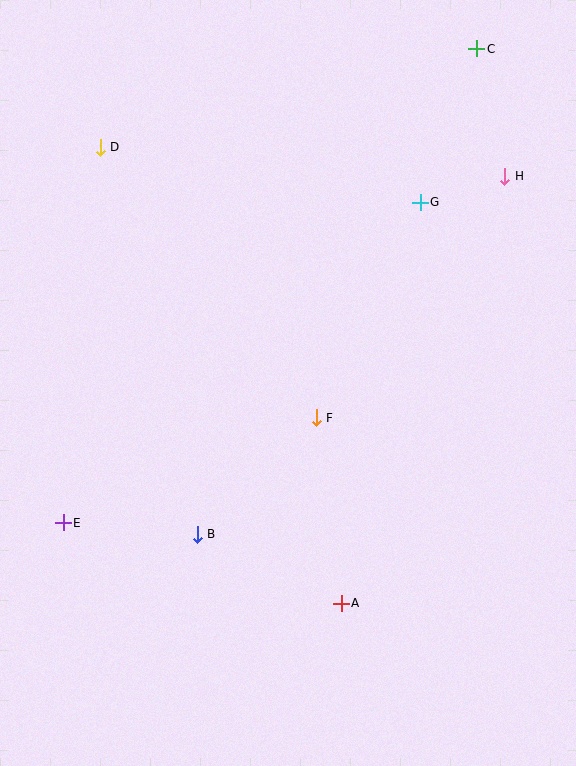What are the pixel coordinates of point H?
Point H is at (505, 176).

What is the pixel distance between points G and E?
The distance between G and E is 480 pixels.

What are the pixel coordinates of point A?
Point A is at (341, 603).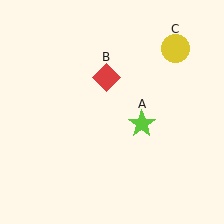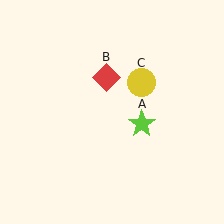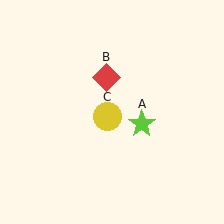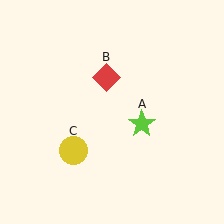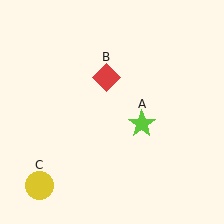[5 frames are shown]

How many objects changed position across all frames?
1 object changed position: yellow circle (object C).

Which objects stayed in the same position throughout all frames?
Lime star (object A) and red diamond (object B) remained stationary.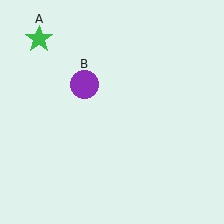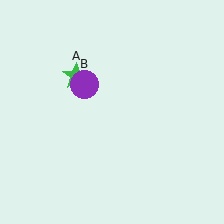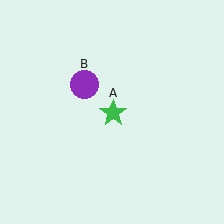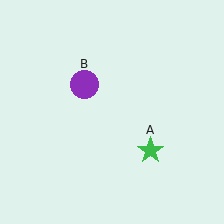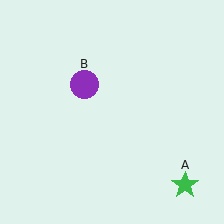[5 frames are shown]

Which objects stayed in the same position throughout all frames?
Purple circle (object B) remained stationary.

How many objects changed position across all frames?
1 object changed position: green star (object A).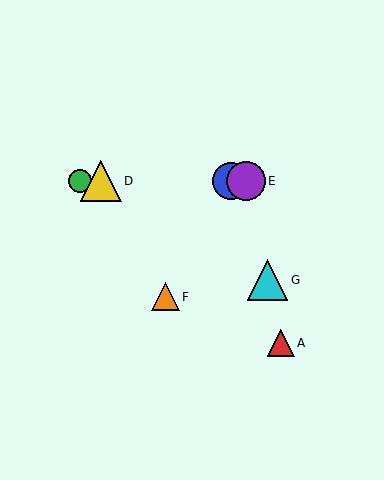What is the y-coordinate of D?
Object D is at y≈181.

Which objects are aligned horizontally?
Objects B, C, D, E are aligned horizontally.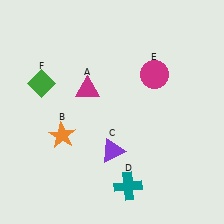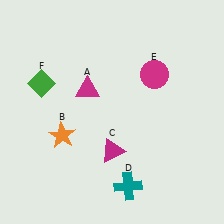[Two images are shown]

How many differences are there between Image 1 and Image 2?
There is 1 difference between the two images.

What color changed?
The triangle (C) changed from purple in Image 1 to magenta in Image 2.